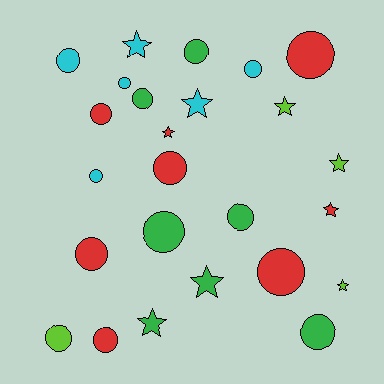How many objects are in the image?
There are 25 objects.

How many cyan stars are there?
There are 2 cyan stars.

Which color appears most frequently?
Red, with 8 objects.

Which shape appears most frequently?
Circle, with 16 objects.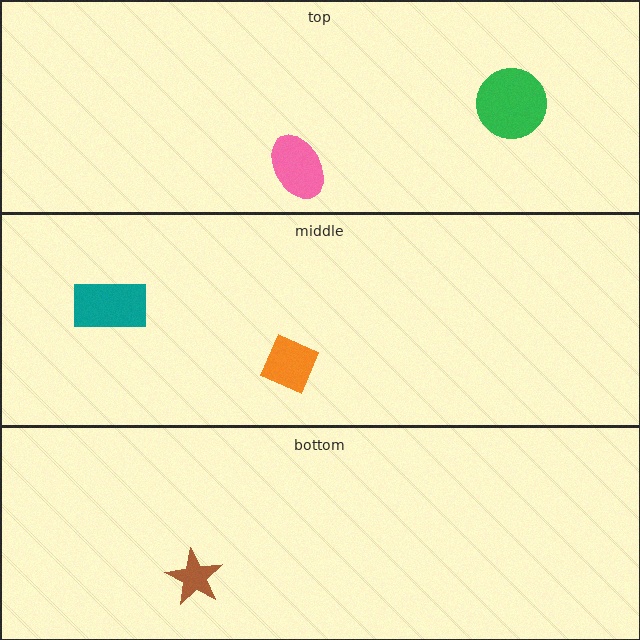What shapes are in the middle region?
The teal rectangle, the orange diamond.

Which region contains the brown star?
The bottom region.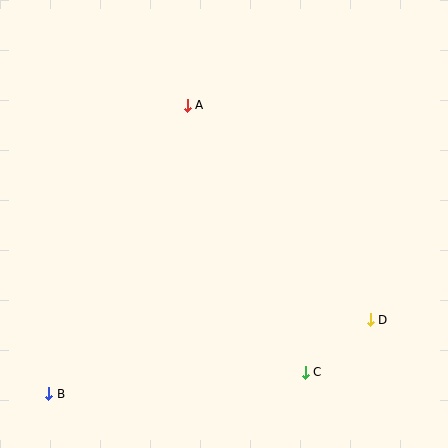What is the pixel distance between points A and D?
The distance between A and D is 282 pixels.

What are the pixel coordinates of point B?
Point B is at (49, 394).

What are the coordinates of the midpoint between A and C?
The midpoint between A and C is at (246, 239).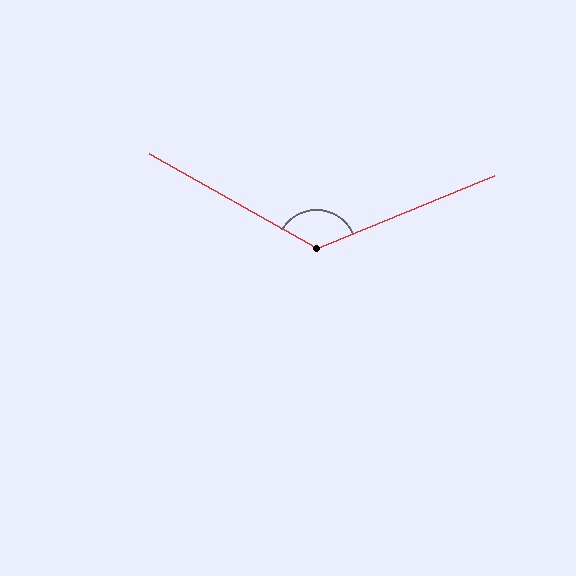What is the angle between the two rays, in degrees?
Approximately 128 degrees.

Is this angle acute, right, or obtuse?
It is obtuse.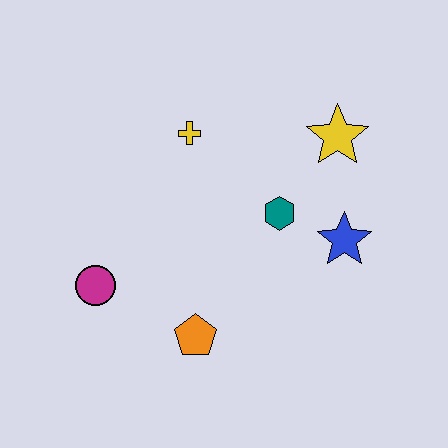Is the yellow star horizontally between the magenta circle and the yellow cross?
No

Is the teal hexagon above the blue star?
Yes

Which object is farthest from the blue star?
The magenta circle is farthest from the blue star.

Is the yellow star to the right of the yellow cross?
Yes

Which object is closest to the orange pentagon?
The magenta circle is closest to the orange pentagon.